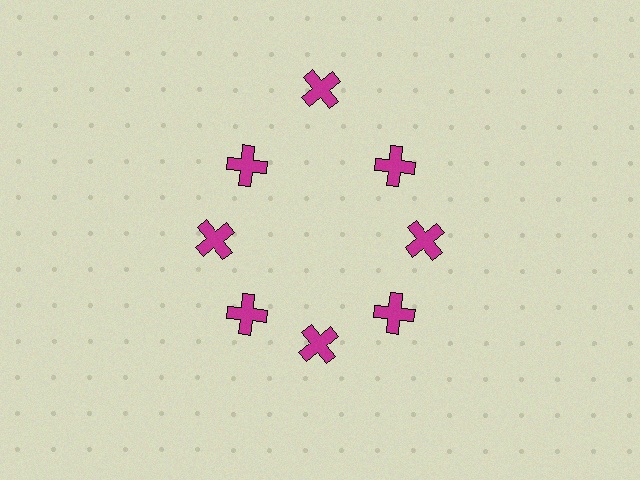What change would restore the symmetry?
The symmetry would be restored by moving it inward, back onto the ring so that all 8 crosses sit at equal angles and equal distance from the center.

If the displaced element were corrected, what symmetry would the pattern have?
It would have 8-fold rotational symmetry — the pattern would map onto itself every 45 degrees.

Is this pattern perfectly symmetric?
No. The 8 magenta crosses are arranged in a ring, but one element near the 12 o'clock position is pushed outward from the center, breaking the 8-fold rotational symmetry.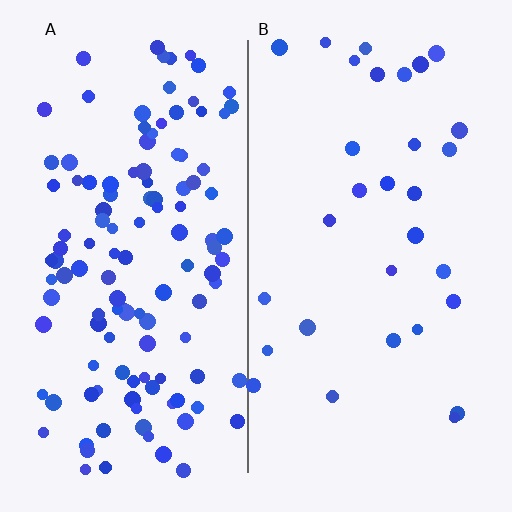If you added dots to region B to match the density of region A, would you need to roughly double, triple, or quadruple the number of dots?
Approximately quadruple.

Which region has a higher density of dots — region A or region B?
A (the left).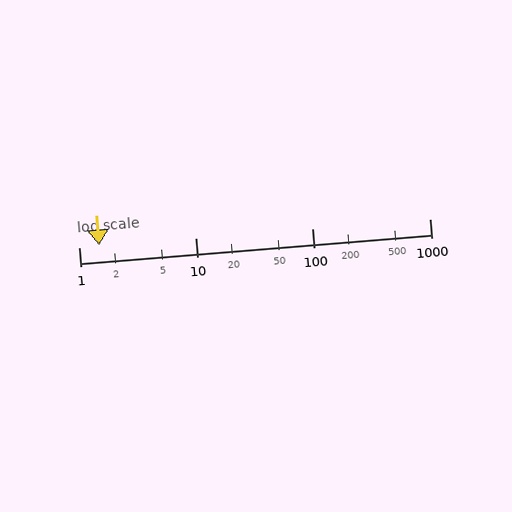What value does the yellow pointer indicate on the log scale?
The pointer indicates approximately 1.5.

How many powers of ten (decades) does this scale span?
The scale spans 3 decades, from 1 to 1000.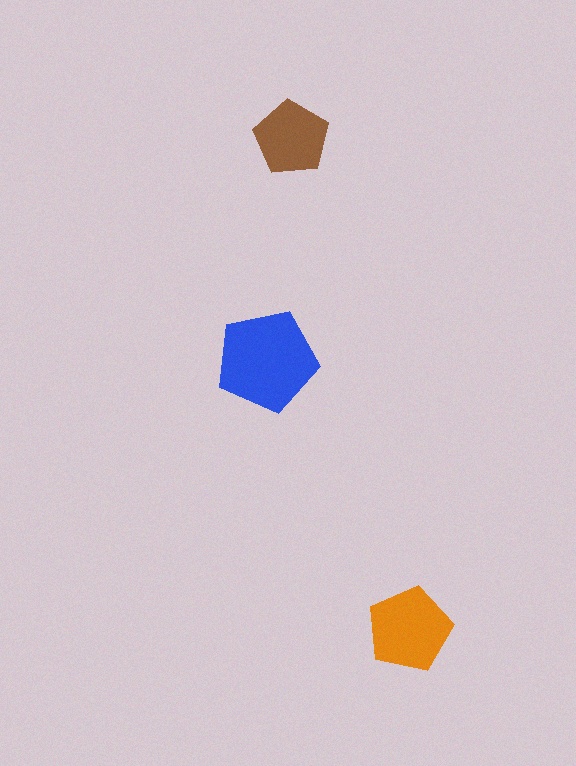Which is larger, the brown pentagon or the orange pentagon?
The orange one.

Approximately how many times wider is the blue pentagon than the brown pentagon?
About 1.5 times wider.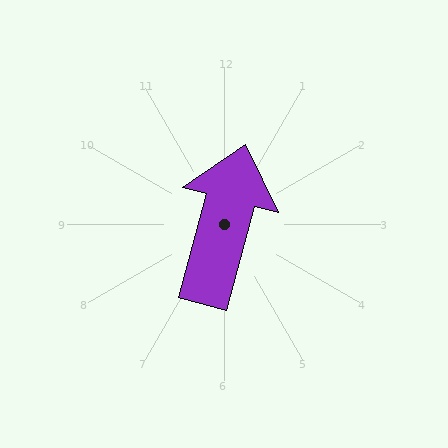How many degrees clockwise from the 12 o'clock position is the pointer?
Approximately 15 degrees.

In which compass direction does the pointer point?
North.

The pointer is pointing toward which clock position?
Roughly 12 o'clock.